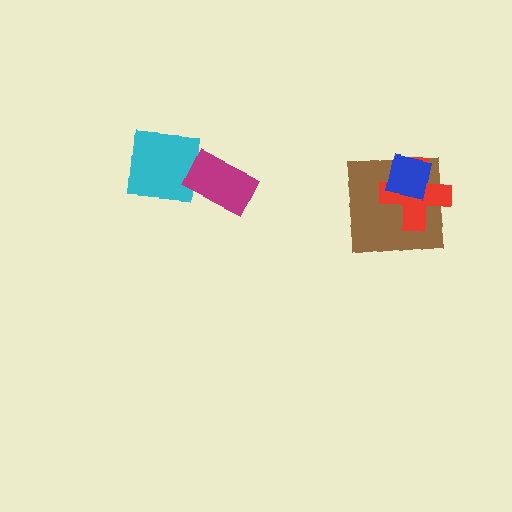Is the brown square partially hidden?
Yes, it is partially covered by another shape.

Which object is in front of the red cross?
The blue square is in front of the red cross.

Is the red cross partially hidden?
Yes, it is partially covered by another shape.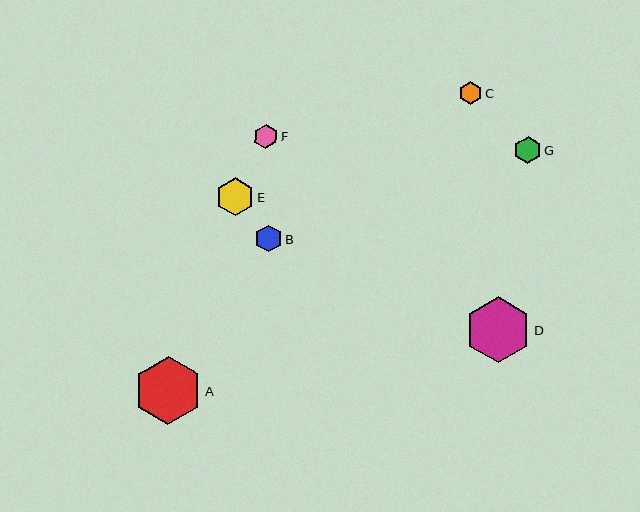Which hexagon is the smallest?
Hexagon C is the smallest with a size of approximately 23 pixels.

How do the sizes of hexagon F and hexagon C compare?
Hexagon F and hexagon C are approximately the same size.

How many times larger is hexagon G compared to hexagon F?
Hexagon G is approximately 1.1 times the size of hexagon F.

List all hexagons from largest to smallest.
From largest to smallest: A, D, E, G, B, F, C.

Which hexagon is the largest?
Hexagon A is the largest with a size of approximately 68 pixels.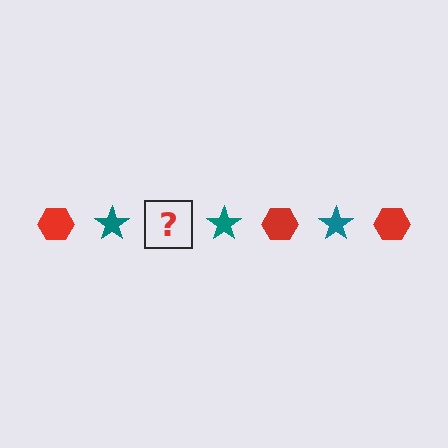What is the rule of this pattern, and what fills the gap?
The rule is that the pattern alternates between red hexagon and teal star. The gap should be filled with a red hexagon.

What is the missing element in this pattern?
The missing element is a red hexagon.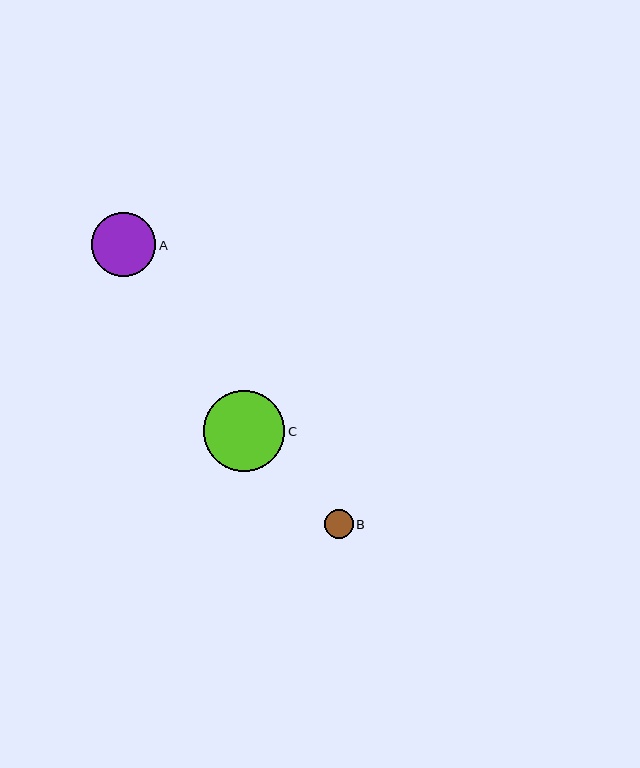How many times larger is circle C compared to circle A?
Circle C is approximately 1.3 times the size of circle A.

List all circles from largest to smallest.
From largest to smallest: C, A, B.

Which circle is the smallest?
Circle B is the smallest with a size of approximately 28 pixels.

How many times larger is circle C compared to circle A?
Circle C is approximately 1.3 times the size of circle A.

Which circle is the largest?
Circle C is the largest with a size of approximately 81 pixels.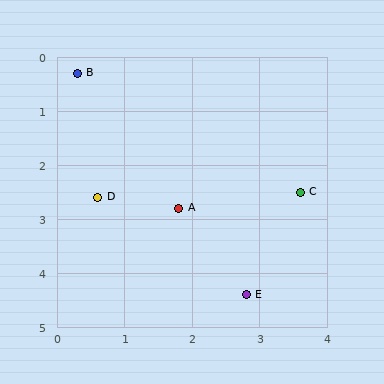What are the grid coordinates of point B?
Point B is at approximately (0.3, 0.3).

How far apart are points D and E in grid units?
Points D and E are about 2.8 grid units apart.